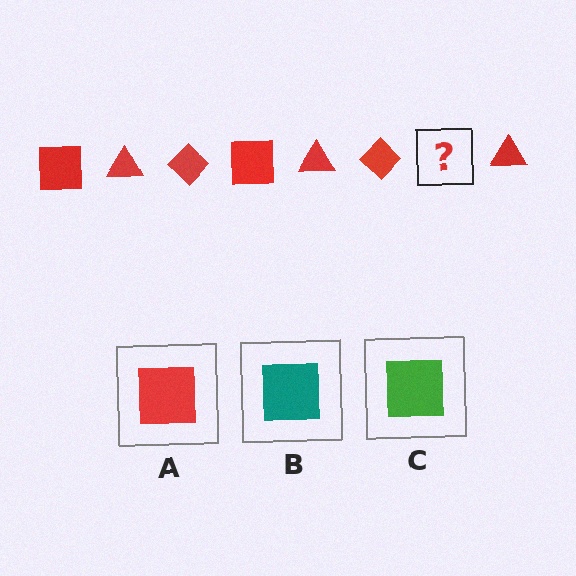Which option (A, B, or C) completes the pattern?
A.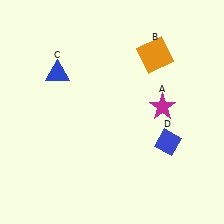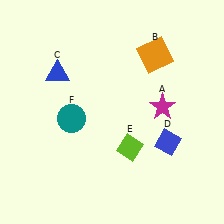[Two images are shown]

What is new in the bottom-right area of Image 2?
A lime diamond (E) was added in the bottom-right area of Image 2.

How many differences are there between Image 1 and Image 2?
There are 2 differences between the two images.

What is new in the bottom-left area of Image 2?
A teal circle (F) was added in the bottom-left area of Image 2.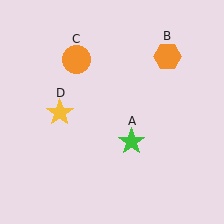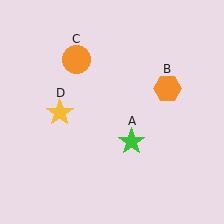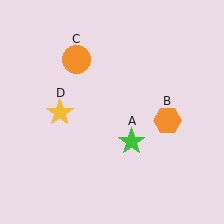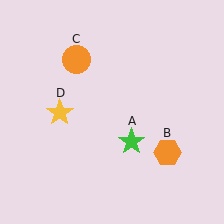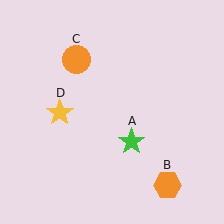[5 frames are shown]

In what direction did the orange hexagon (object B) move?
The orange hexagon (object B) moved down.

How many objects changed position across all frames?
1 object changed position: orange hexagon (object B).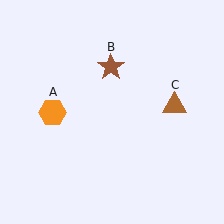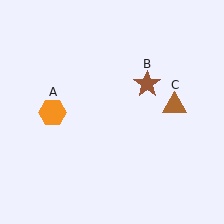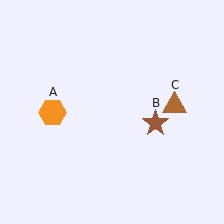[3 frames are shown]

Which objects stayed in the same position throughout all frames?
Orange hexagon (object A) and brown triangle (object C) remained stationary.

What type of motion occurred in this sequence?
The brown star (object B) rotated clockwise around the center of the scene.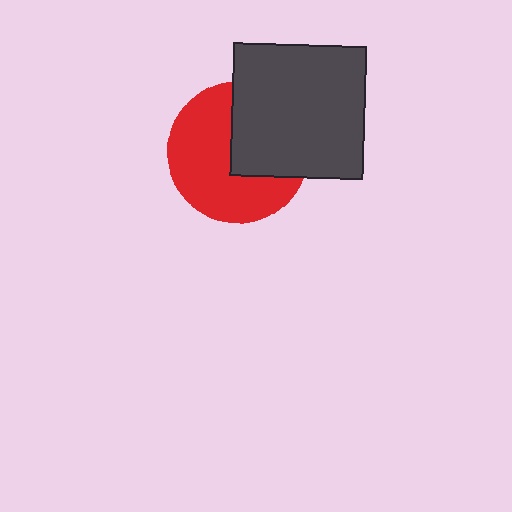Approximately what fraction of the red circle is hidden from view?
Roughly 40% of the red circle is hidden behind the dark gray square.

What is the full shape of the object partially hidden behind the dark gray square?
The partially hidden object is a red circle.